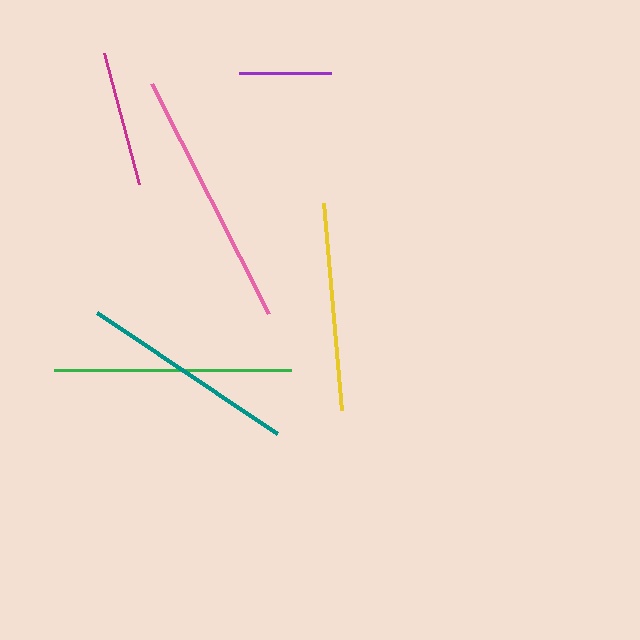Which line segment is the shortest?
The purple line is the shortest at approximately 93 pixels.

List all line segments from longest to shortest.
From longest to shortest: pink, green, teal, yellow, magenta, purple.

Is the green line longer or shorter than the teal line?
The green line is longer than the teal line.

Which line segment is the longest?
The pink line is the longest at approximately 258 pixels.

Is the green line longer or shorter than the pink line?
The pink line is longer than the green line.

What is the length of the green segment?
The green segment is approximately 237 pixels long.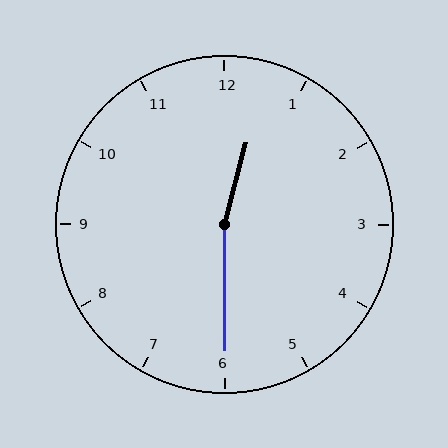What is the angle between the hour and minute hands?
Approximately 165 degrees.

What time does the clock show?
12:30.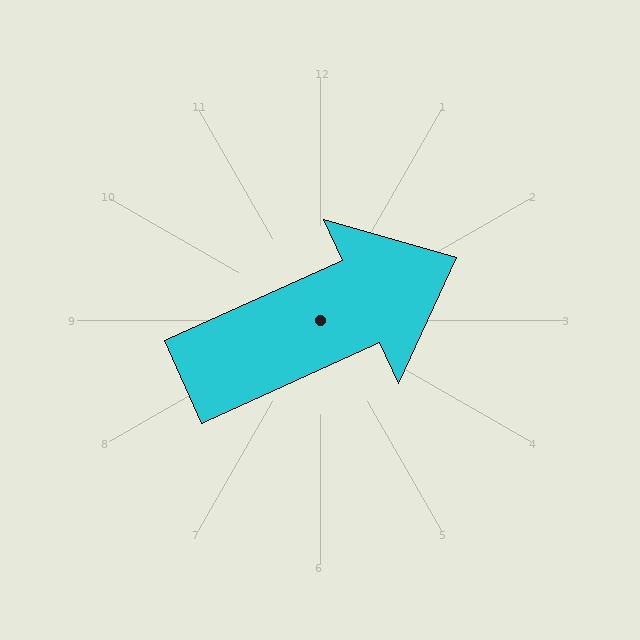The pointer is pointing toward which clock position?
Roughly 2 o'clock.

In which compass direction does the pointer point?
Northeast.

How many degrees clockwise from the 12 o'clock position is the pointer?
Approximately 66 degrees.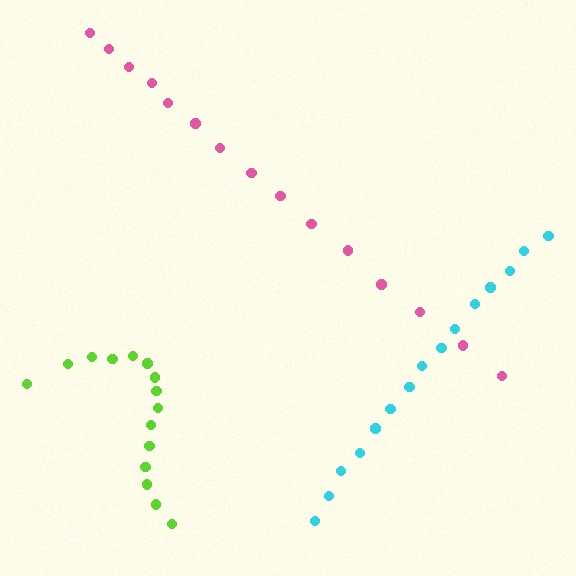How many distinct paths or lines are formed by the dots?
There are 3 distinct paths.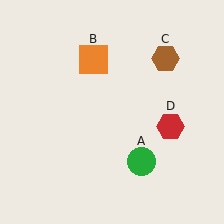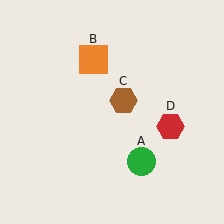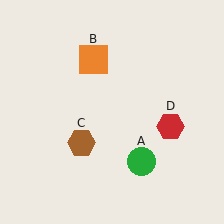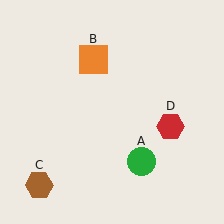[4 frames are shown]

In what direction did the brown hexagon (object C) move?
The brown hexagon (object C) moved down and to the left.